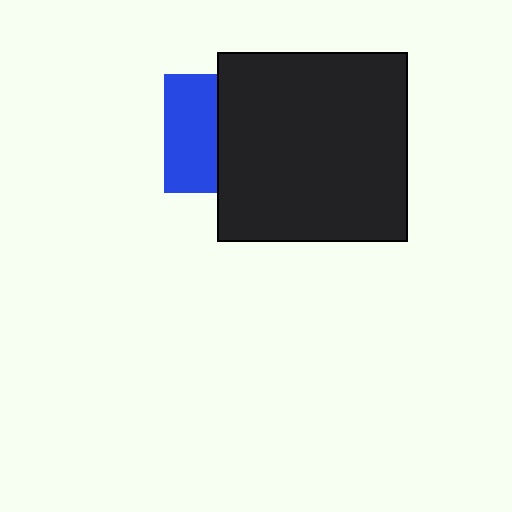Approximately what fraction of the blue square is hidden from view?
Roughly 55% of the blue square is hidden behind the black square.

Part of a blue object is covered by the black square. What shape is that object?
It is a square.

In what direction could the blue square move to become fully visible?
The blue square could move left. That would shift it out from behind the black square entirely.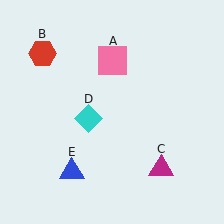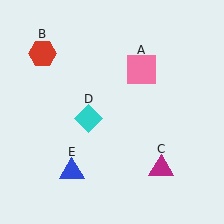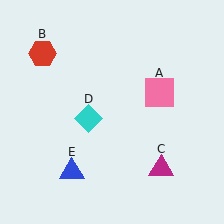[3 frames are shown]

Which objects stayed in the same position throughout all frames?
Red hexagon (object B) and magenta triangle (object C) and cyan diamond (object D) and blue triangle (object E) remained stationary.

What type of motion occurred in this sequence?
The pink square (object A) rotated clockwise around the center of the scene.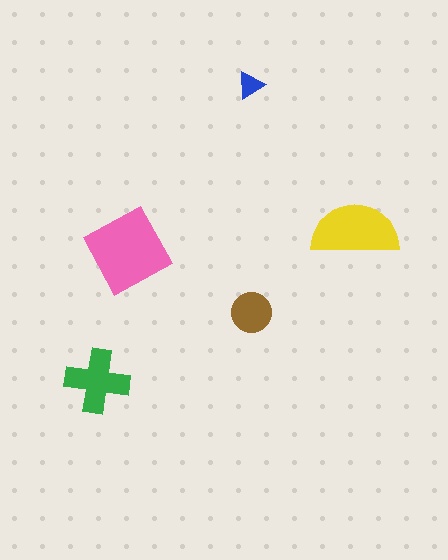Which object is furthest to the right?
The yellow semicircle is rightmost.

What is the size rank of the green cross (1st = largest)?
3rd.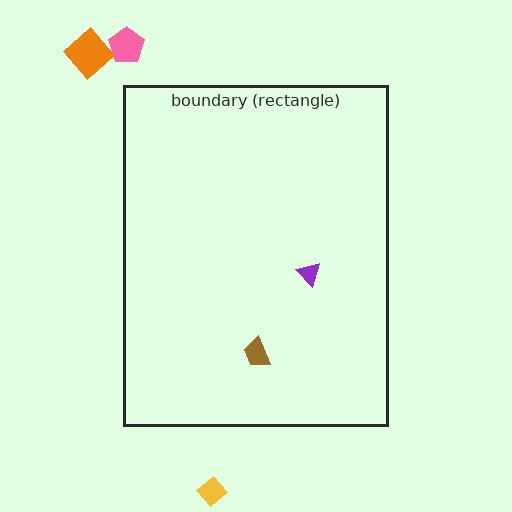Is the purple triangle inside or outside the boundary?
Inside.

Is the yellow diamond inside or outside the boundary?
Outside.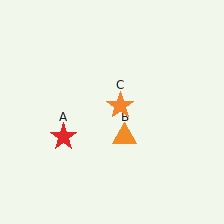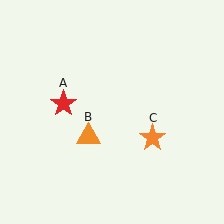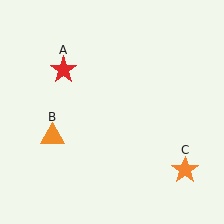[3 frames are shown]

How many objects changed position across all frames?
3 objects changed position: red star (object A), orange triangle (object B), orange star (object C).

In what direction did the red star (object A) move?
The red star (object A) moved up.